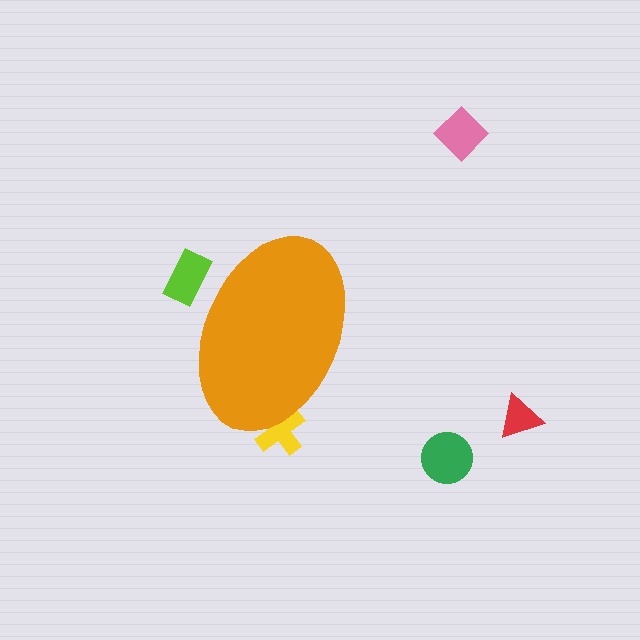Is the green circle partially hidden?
No, the green circle is fully visible.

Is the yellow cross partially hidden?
Yes, the yellow cross is partially hidden behind the orange ellipse.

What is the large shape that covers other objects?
An orange ellipse.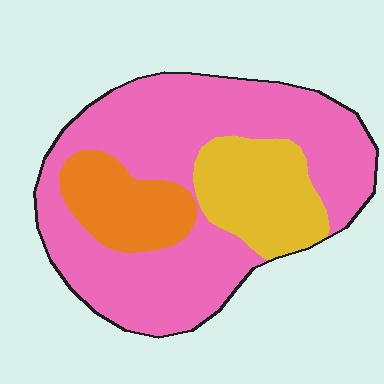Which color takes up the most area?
Pink, at roughly 65%.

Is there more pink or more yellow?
Pink.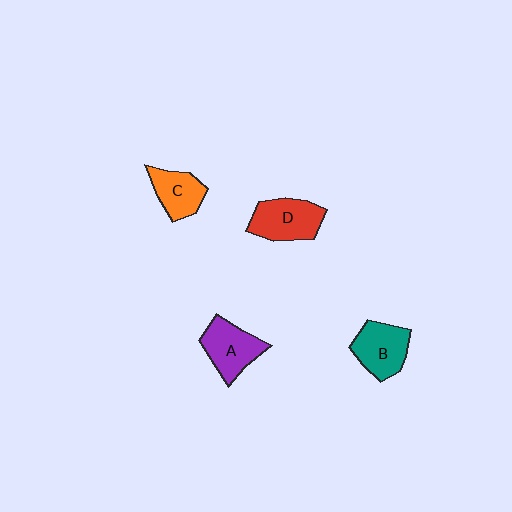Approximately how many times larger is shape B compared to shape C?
Approximately 1.2 times.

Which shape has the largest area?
Shape D (red).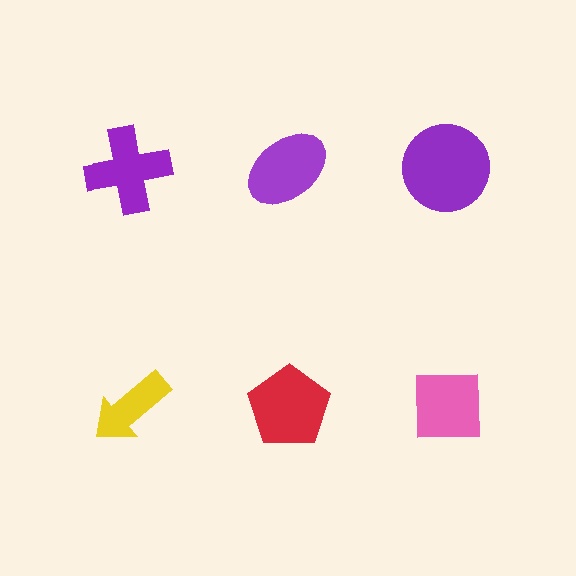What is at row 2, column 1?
A yellow arrow.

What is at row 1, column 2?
A purple ellipse.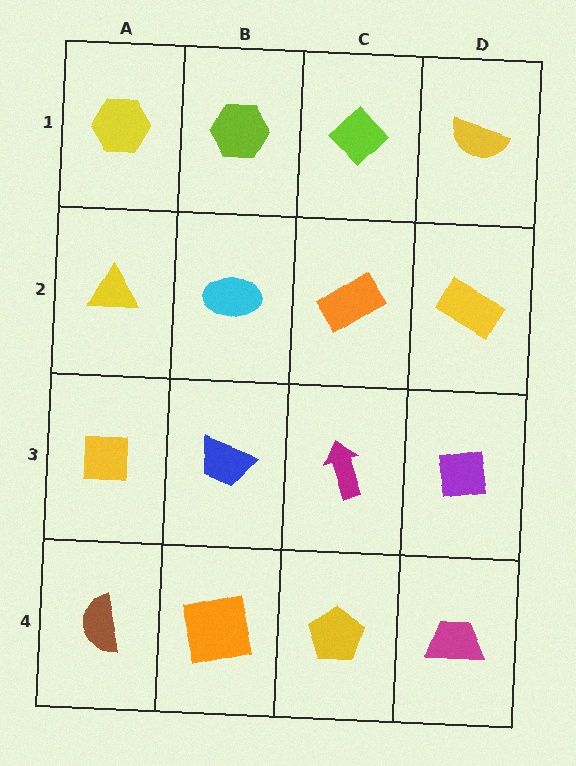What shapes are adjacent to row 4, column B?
A blue trapezoid (row 3, column B), a brown semicircle (row 4, column A), a yellow pentagon (row 4, column C).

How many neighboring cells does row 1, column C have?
3.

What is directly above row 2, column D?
A yellow semicircle.